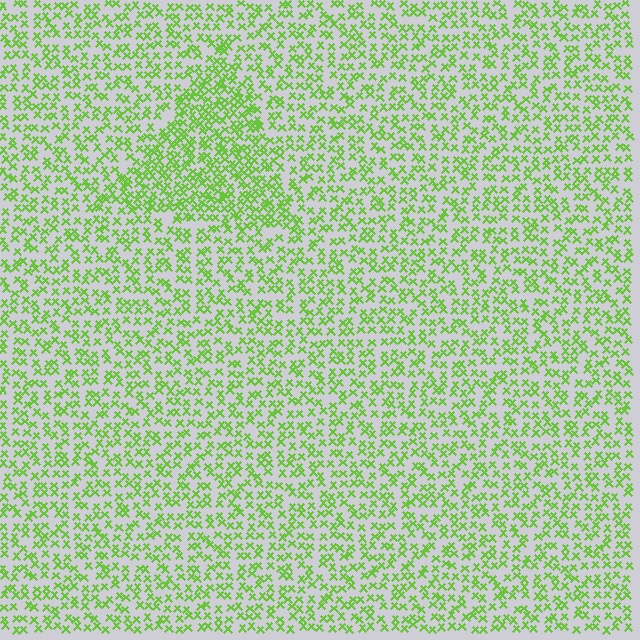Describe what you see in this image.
The image contains small lime elements arranged at two different densities. A triangle-shaped region is visible where the elements are more densely packed than the surrounding area.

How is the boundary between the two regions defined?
The boundary is defined by a change in element density (approximately 1.7x ratio). All elements are the same color, size, and shape.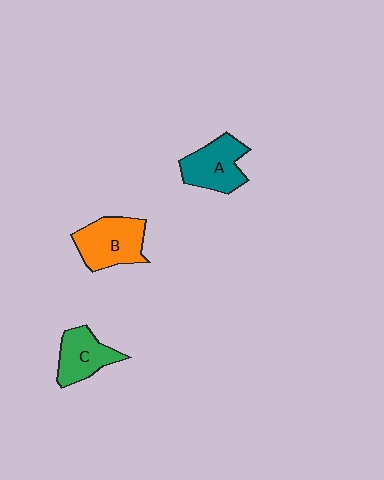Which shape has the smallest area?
Shape C (green).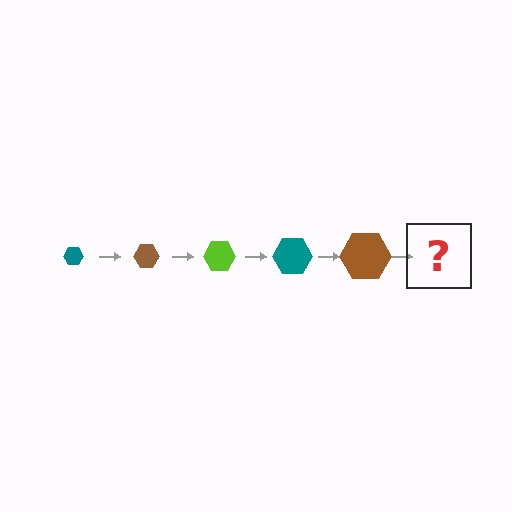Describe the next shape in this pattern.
It should be a lime hexagon, larger than the previous one.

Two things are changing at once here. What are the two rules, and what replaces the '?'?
The two rules are that the hexagon grows larger each step and the color cycles through teal, brown, and lime. The '?' should be a lime hexagon, larger than the previous one.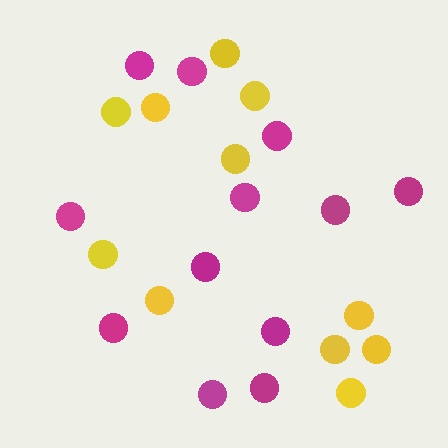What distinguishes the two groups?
There are 2 groups: one group of yellow circles (11) and one group of magenta circles (12).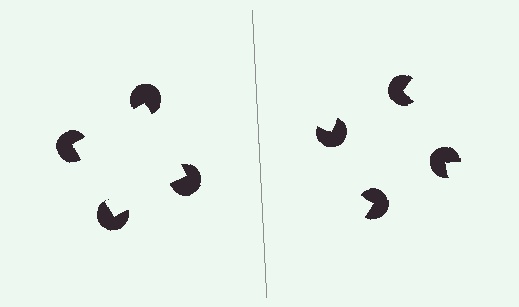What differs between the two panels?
The pac-man discs are positioned identically on both sides; only the wedge orientations differ. On the left they align to a square; on the right they are misaligned.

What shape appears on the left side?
An illusory square.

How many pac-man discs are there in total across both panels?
8 — 4 on each side.